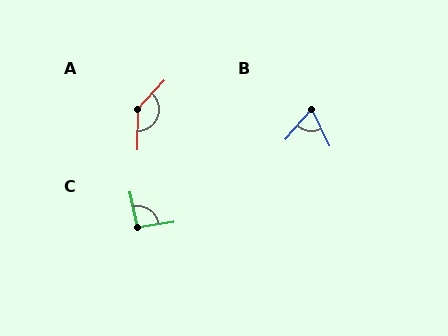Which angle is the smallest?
B, at approximately 66 degrees.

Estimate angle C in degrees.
Approximately 94 degrees.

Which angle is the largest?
A, at approximately 138 degrees.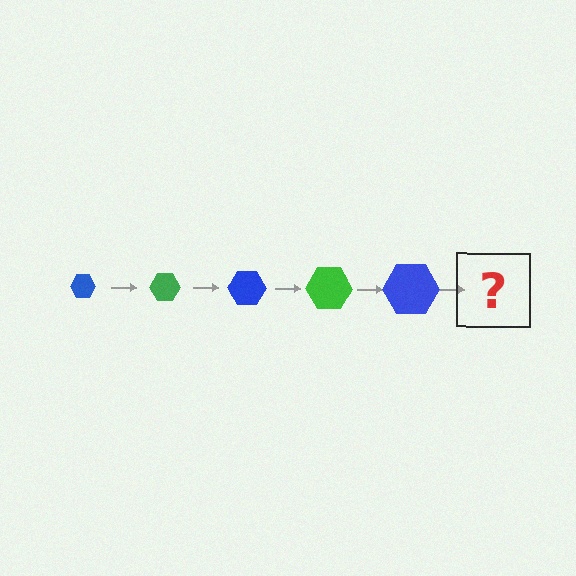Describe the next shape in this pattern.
It should be a green hexagon, larger than the previous one.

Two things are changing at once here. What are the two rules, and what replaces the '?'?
The two rules are that the hexagon grows larger each step and the color cycles through blue and green. The '?' should be a green hexagon, larger than the previous one.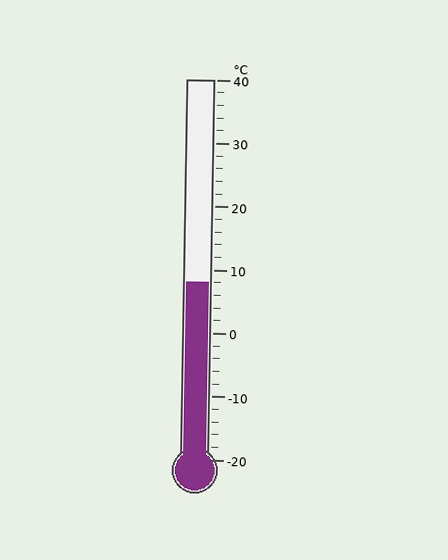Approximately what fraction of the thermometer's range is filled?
The thermometer is filled to approximately 45% of its range.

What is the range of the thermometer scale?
The thermometer scale ranges from -20°C to 40°C.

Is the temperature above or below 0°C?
The temperature is above 0°C.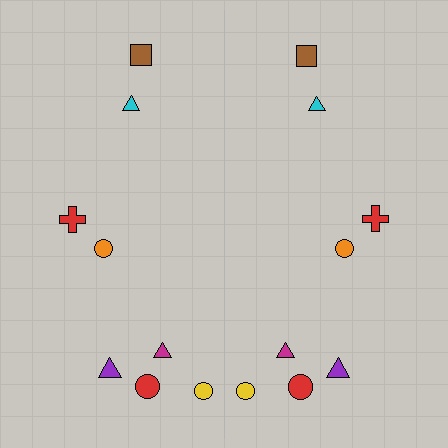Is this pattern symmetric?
Yes, this pattern has bilateral (reflection) symmetry.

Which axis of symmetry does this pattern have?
The pattern has a vertical axis of symmetry running through the center of the image.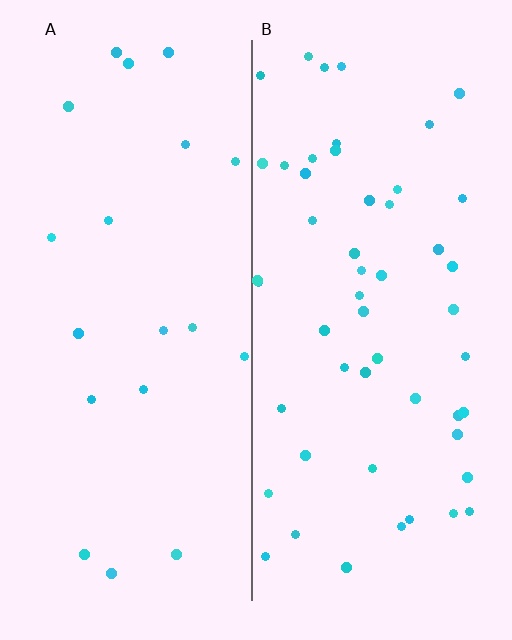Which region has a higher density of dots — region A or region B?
B (the right).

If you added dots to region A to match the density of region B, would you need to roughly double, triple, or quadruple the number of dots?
Approximately triple.